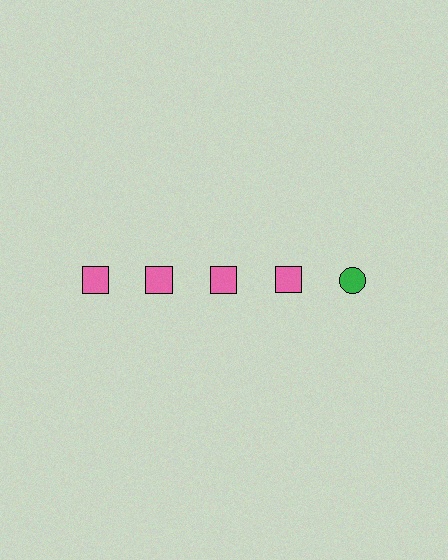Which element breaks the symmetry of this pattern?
The green circle in the top row, rightmost column breaks the symmetry. All other shapes are pink squares.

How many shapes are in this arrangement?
There are 5 shapes arranged in a grid pattern.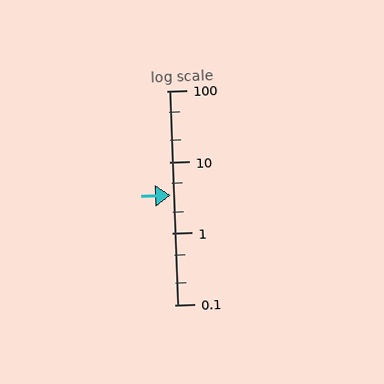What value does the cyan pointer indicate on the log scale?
The pointer indicates approximately 3.4.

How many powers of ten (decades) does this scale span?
The scale spans 3 decades, from 0.1 to 100.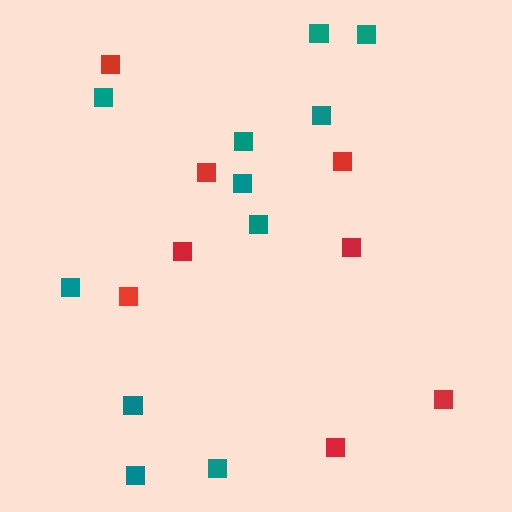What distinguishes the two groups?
There are 2 groups: one group of red squares (8) and one group of teal squares (11).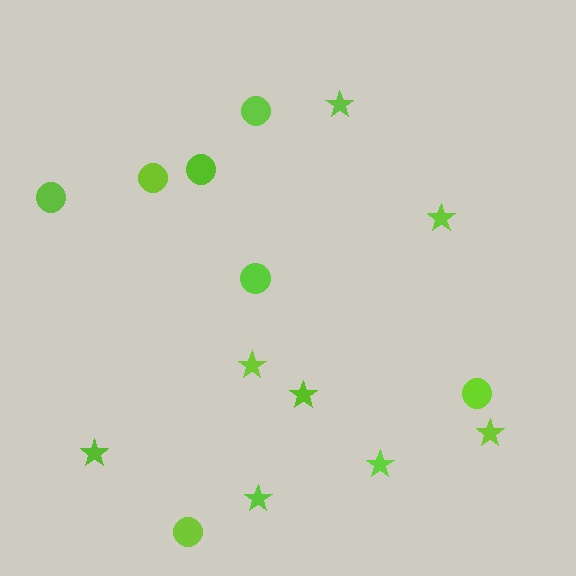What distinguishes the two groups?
There are 2 groups: one group of circles (7) and one group of stars (8).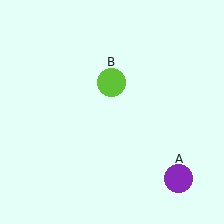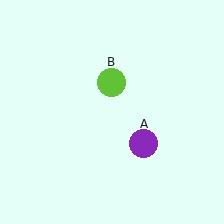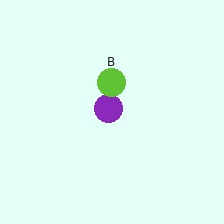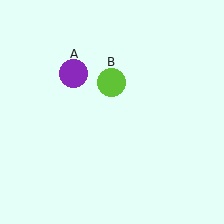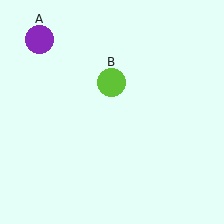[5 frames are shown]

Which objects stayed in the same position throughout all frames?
Lime circle (object B) remained stationary.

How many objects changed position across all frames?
1 object changed position: purple circle (object A).